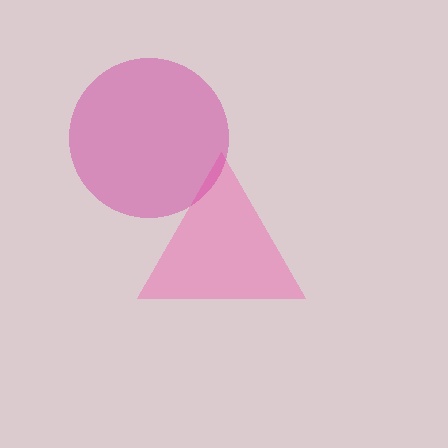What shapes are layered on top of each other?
The layered shapes are: a pink triangle, a magenta circle.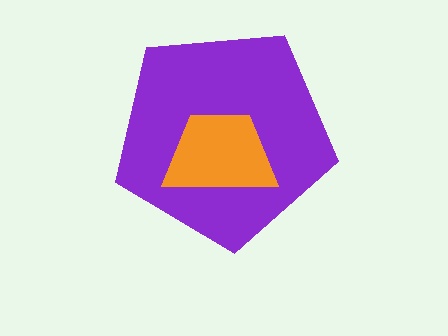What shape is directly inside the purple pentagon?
The orange trapezoid.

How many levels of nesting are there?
2.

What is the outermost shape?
The purple pentagon.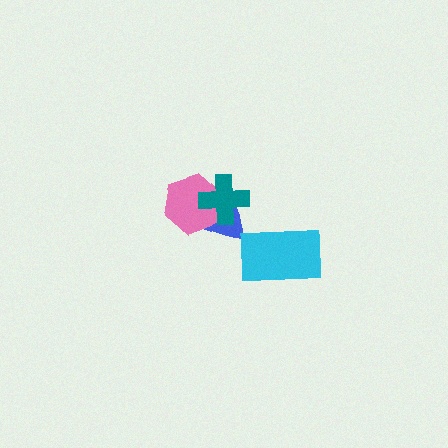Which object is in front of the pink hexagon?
The teal cross is in front of the pink hexagon.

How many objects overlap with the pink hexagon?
2 objects overlap with the pink hexagon.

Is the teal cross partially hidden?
No, no other shape covers it.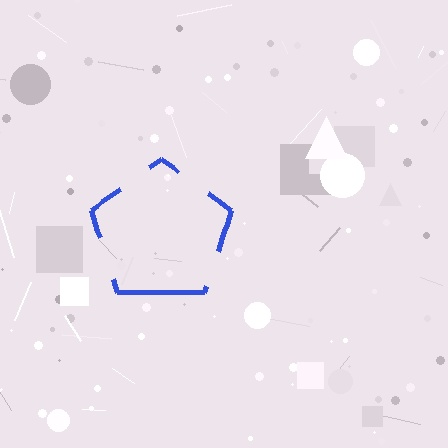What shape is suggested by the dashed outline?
The dashed outline suggests a pentagon.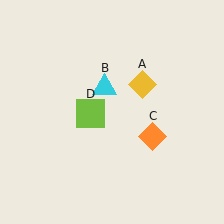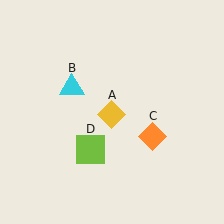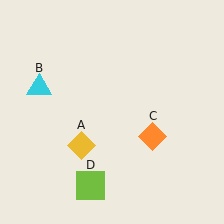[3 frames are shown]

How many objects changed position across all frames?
3 objects changed position: yellow diamond (object A), cyan triangle (object B), lime square (object D).